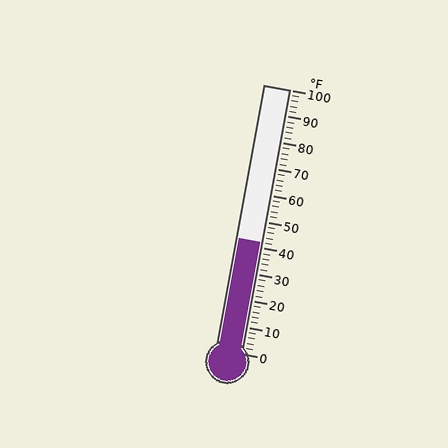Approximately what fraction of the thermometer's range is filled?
The thermometer is filled to approximately 40% of its range.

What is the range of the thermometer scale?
The thermometer scale ranges from 0°F to 100°F.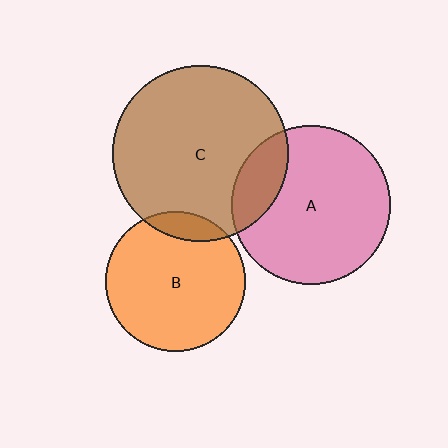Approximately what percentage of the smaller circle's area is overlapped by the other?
Approximately 20%.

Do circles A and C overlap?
Yes.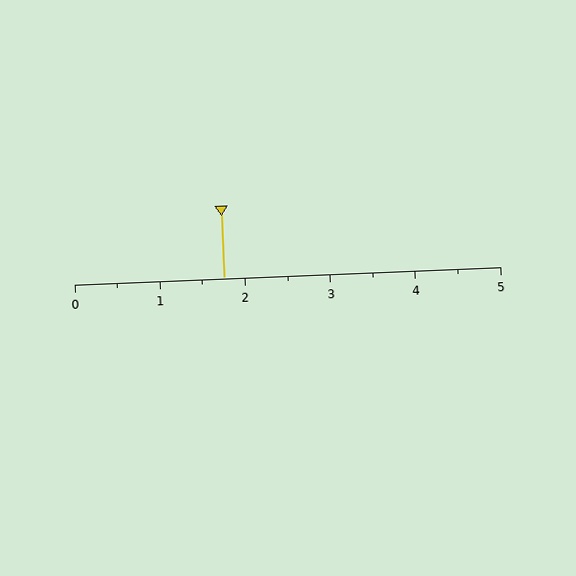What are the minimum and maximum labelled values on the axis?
The axis runs from 0 to 5.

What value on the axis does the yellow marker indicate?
The marker indicates approximately 1.8.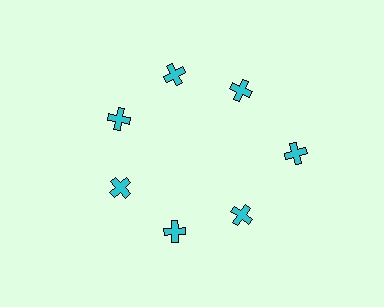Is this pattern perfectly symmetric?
No. The 7 cyan crosses are arranged in a ring, but one element near the 3 o'clock position is pushed outward from the center, breaking the 7-fold rotational symmetry.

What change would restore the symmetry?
The symmetry would be restored by moving it inward, back onto the ring so that all 7 crosses sit at equal angles and equal distance from the center.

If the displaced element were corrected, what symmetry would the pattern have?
It would have 7-fold rotational symmetry — the pattern would map onto itself every 51 degrees.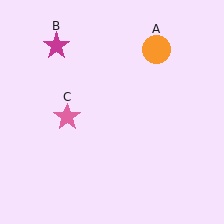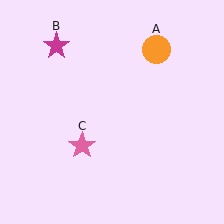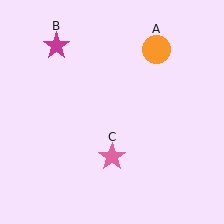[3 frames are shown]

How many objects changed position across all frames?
1 object changed position: pink star (object C).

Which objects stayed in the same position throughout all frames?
Orange circle (object A) and magenta star (object B) remained stationary.